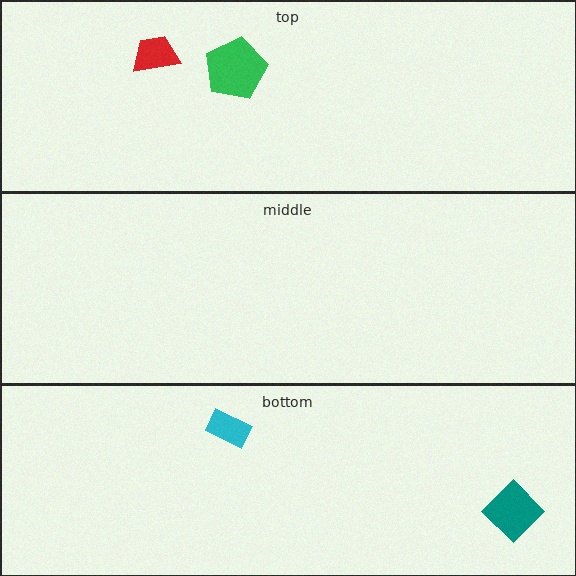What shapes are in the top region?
The green pentagon, the red trapezoid.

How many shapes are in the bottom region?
2.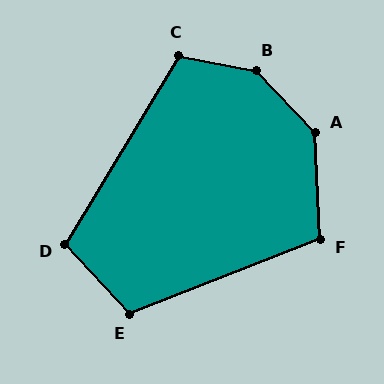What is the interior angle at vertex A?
Approximately 139 degrees (obtuse).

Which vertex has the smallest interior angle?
D, at approximately 106 degrees.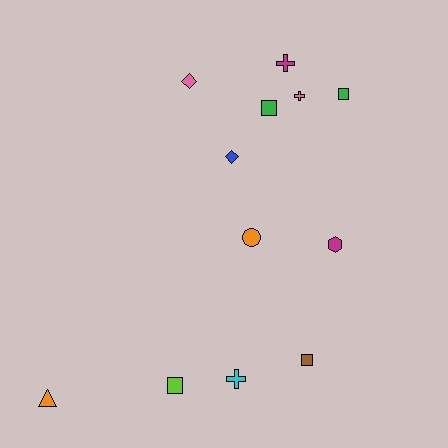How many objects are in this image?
There are 12 objects.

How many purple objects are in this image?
There are no purple objects.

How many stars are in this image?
There are no stars.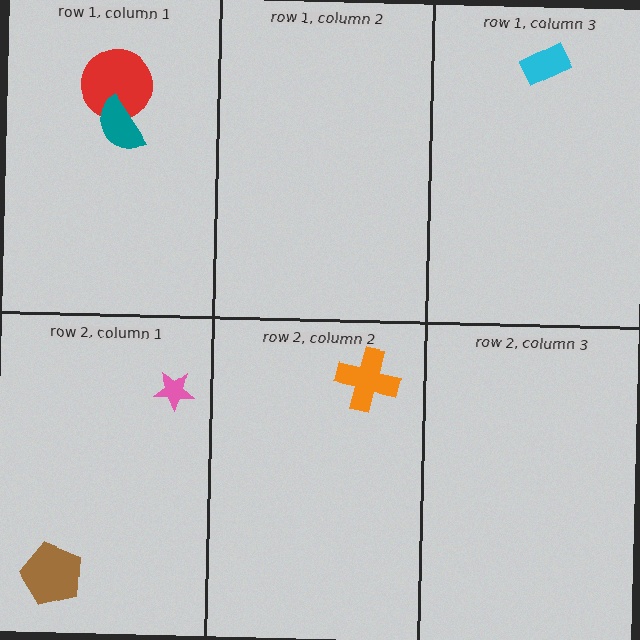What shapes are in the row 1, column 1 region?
The red circle, the teal semicircle.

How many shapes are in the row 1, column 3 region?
1.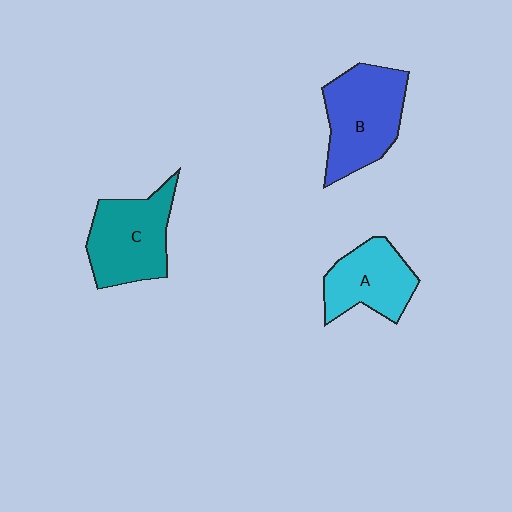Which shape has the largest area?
Shape B (blue).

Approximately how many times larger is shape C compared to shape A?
Approximately 1.2 times.